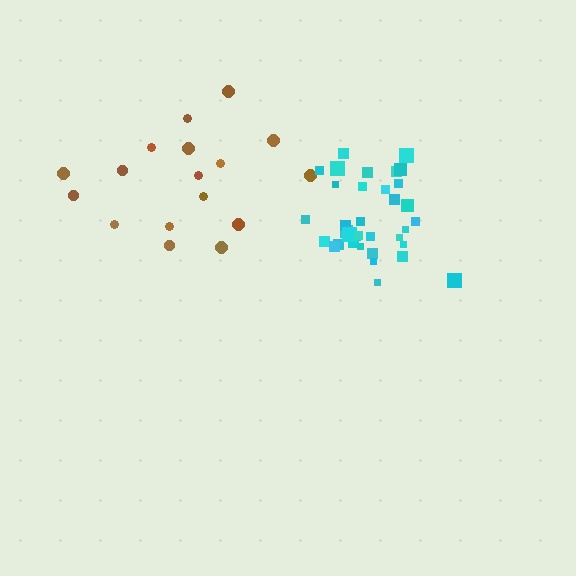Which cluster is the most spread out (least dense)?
Brown.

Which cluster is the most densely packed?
Cyan.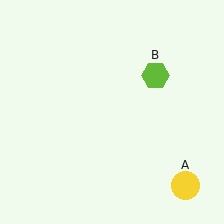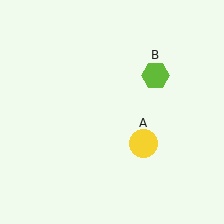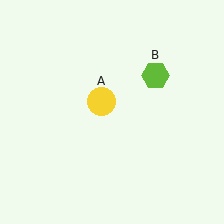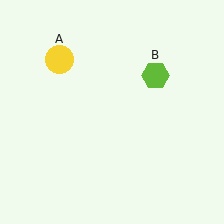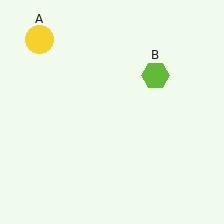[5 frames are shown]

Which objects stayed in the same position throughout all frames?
Lime hexagon (object B) remained stationary.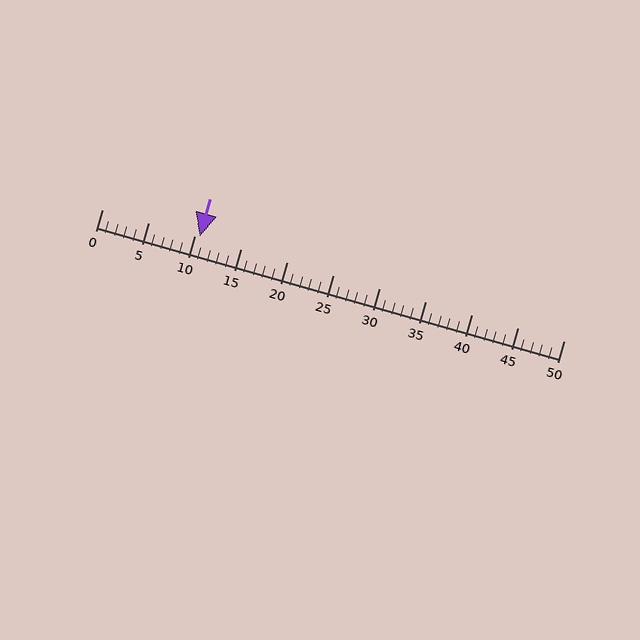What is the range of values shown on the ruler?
The ruler shows values from 0 to 50.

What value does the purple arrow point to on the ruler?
The purple arrow points to approximately 11.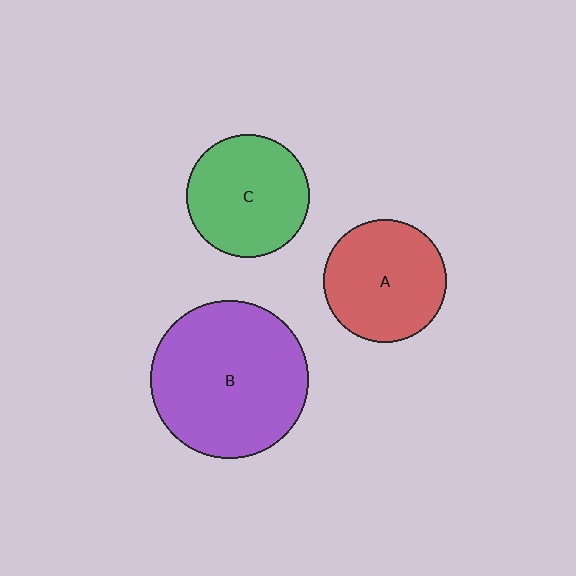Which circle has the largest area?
Circle B (purple).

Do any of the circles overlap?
No, none of the circles overlap.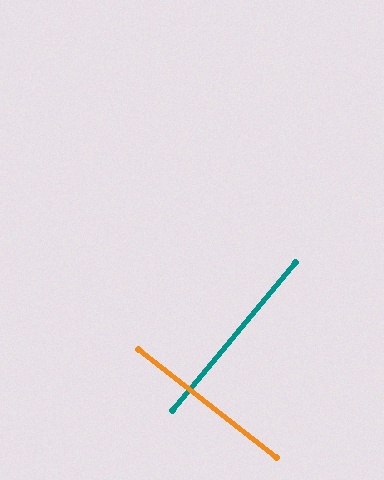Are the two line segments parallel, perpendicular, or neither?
Perpendicular — they meet at approximately 88°.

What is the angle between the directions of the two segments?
Approximately 88 degrees.